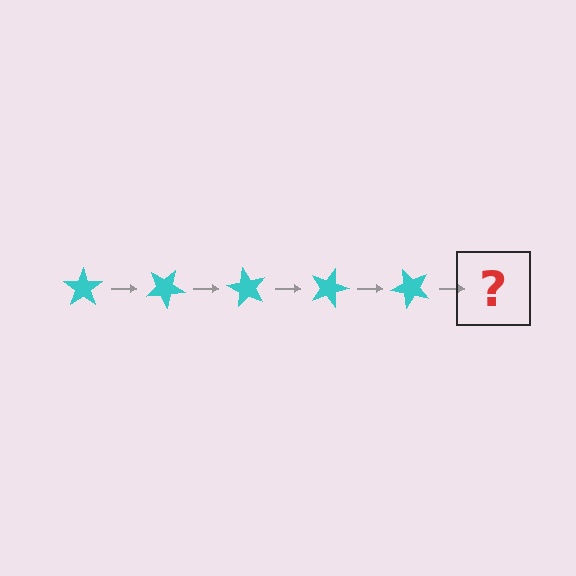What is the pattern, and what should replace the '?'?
The pattern is that the star rotates 30 degrees each step. The '?' should be a cyan star rotated 150 degrees.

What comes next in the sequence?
The next element should be a cyan star rotated 150 degrees.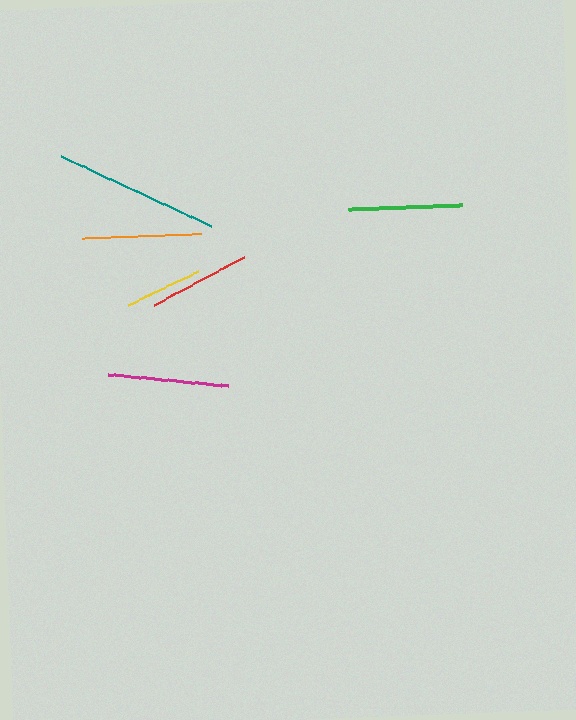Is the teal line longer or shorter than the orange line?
The teal line is longer than the orange line.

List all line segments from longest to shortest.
From longest to shortest: teal, magenta, orange, green, red, yellow.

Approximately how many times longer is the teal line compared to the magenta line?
The teal line is approximately 1.4 times the length of the magenta line.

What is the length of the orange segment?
The orange segment is approximately 119 pixels long.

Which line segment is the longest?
The teal line is the longest at approximately 164 pixels.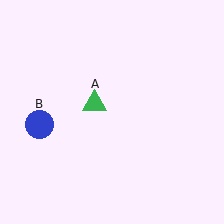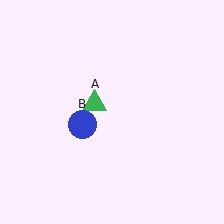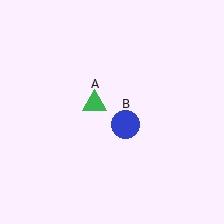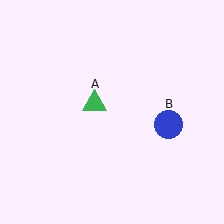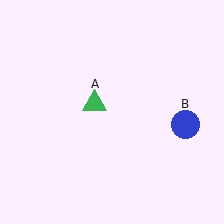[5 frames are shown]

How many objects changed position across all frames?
1 object changed position: blue circle (object B).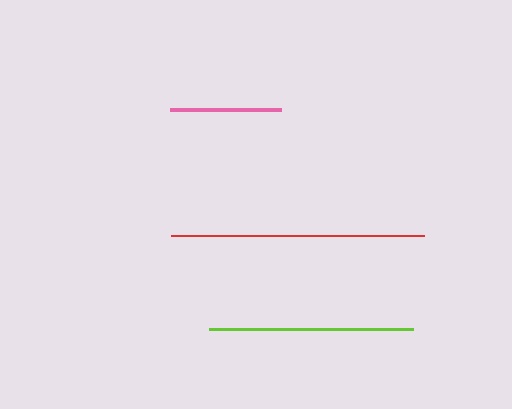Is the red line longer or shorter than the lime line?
The red line is longer than the lime line.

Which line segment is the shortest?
The pink line is the shortest at approximately 110 pixels.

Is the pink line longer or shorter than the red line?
The red line is longer than the pink line.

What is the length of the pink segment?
The pink segment is approximately 110 pixels long.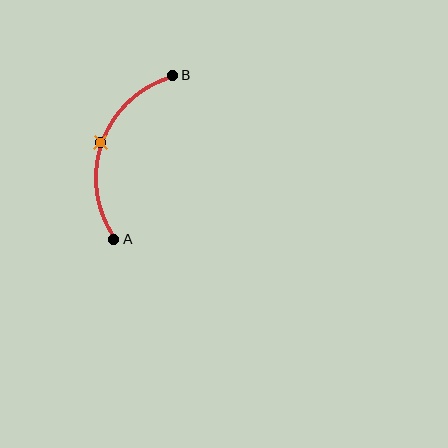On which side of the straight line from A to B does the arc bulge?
The arc bulges to the left of the straight line connecting A and B.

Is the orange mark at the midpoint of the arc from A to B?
Yes. The orange mark lies on the arc at equal arc-length from both A and B — it is the arc midpoint.